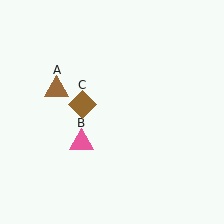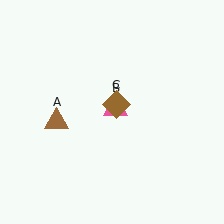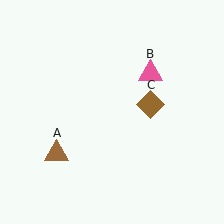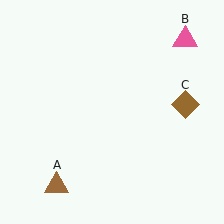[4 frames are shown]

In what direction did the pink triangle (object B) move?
The pink triangle (object B) moved up and to the right.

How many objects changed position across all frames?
3 objects changed position: brown triangle (object A), pink triangle (object B), brown diamond (object C).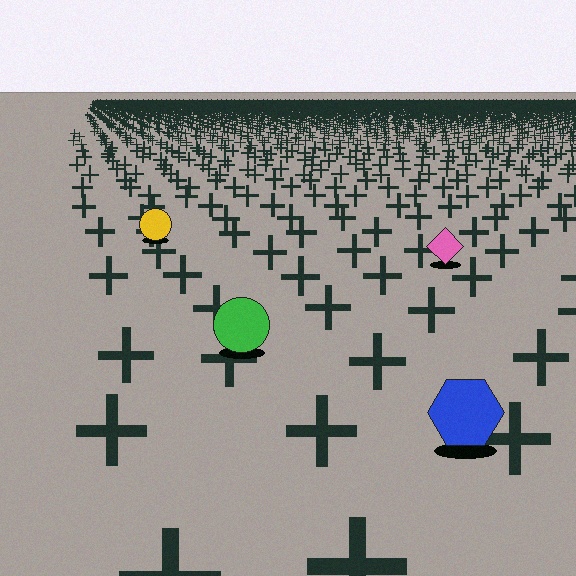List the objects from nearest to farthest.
From nearest to farthest: the blue hexagon, the green circle, the pink diamond, the yellow circle.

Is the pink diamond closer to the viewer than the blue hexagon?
No. The blue hexagon is closer — you can tell from the texture gradient: the ground texture is coarser near it.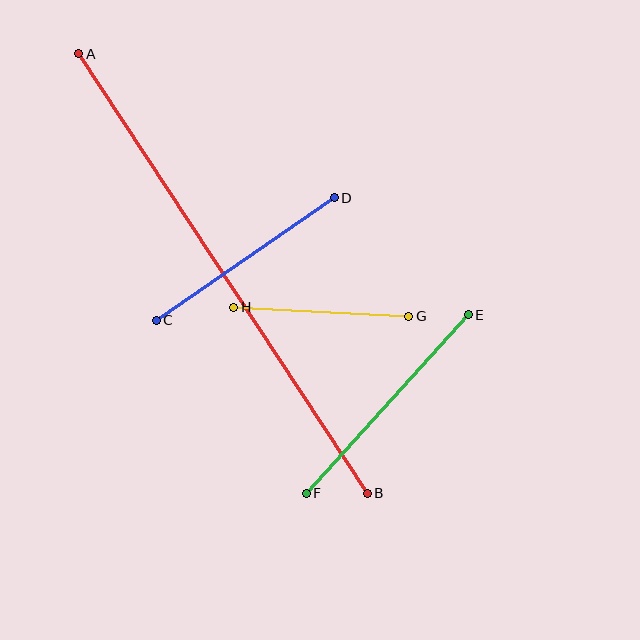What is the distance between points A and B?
The distance is approximately 526 pixels.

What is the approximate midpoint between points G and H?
The midpoint is at approximately (321, 312) pixels.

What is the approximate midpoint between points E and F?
The midpoint is at approximately (387, 404) pixels.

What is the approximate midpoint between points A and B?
The midpoint is at approximately (223, 274) pixels.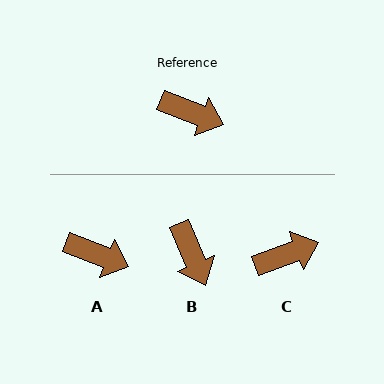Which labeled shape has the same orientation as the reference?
A.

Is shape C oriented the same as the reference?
No, it is off by about 42 degrees.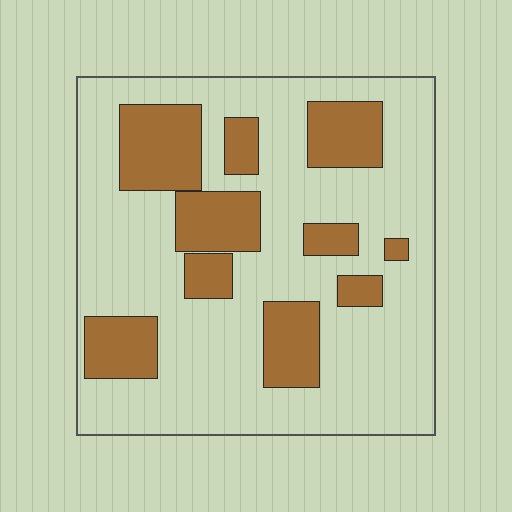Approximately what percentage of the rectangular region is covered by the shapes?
Approximately 25%.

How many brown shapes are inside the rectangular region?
10.